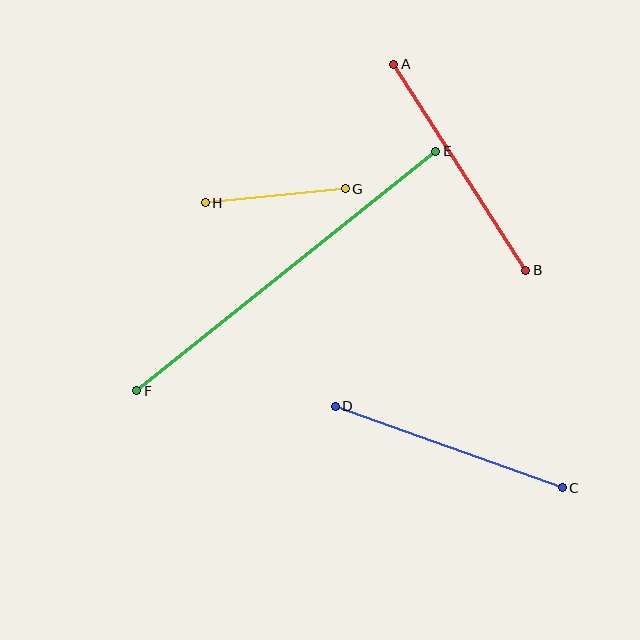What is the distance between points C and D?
The distance is approximately 241 pixels.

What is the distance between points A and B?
The distance is approximately 245 pixels.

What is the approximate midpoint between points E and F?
The midpoint is at approximately (286, 271) pixels.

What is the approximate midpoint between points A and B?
The midpoint is at approximately (460, 167) pixels.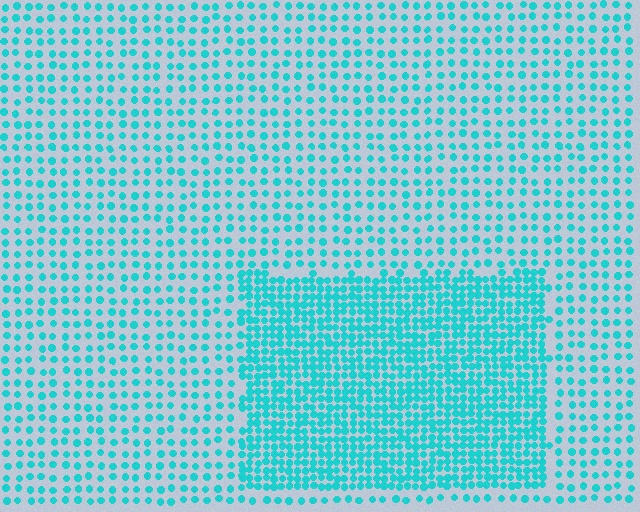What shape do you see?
I see a rectangle.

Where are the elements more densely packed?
The elements are more densely packed inside the rectangle boundary.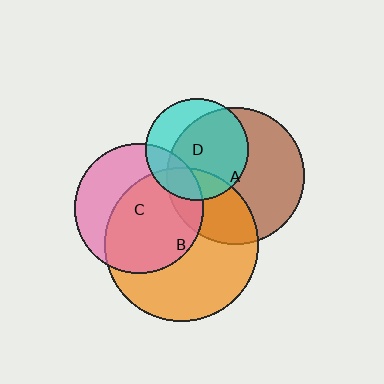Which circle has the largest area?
Circle B (orange).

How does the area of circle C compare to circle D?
Approximately 1.6 times.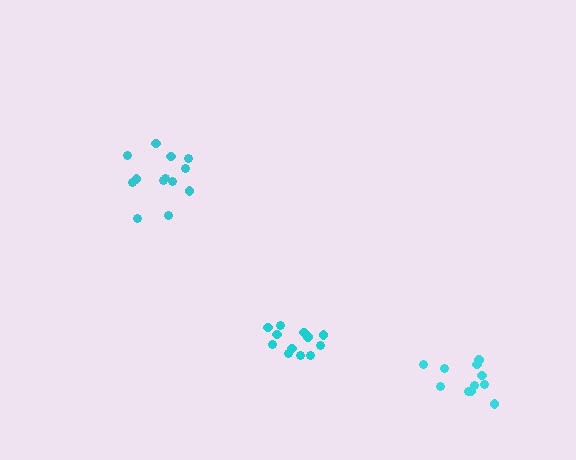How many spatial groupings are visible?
There are 3 spatial groupings.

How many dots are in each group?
Group 1: 13 dots, Group 2: 11 dots, Group 3: 13 dots (37 total).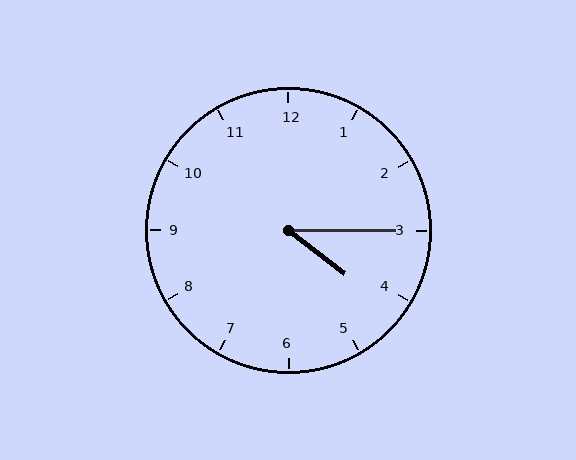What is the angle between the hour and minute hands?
Approximately 38 degrees.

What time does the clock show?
4:15.